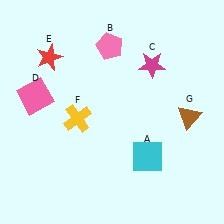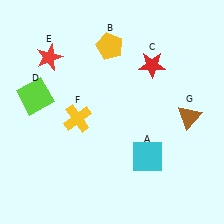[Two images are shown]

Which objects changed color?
B changed from pink to yellow. C changed from magenta to red. D changed from pink to lime.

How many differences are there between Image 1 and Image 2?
There are 3 differences between the two images.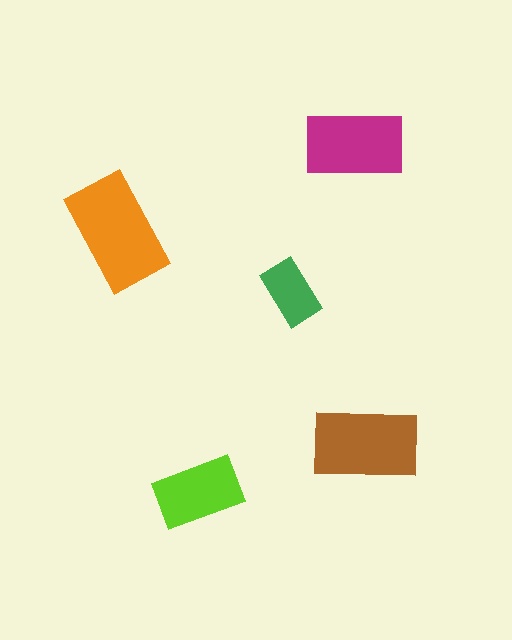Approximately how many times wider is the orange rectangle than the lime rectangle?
About 1.5 times wider.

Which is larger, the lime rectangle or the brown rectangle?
The brown one.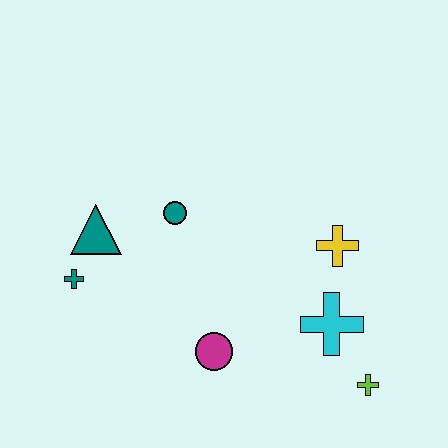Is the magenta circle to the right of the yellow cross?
No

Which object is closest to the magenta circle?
The cyan cross is closest to the magenta circle.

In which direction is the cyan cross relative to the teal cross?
The cyan cross is to the right of the teal cross.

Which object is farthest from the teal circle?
The lime cross is farthest from the teal circle.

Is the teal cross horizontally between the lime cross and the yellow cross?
No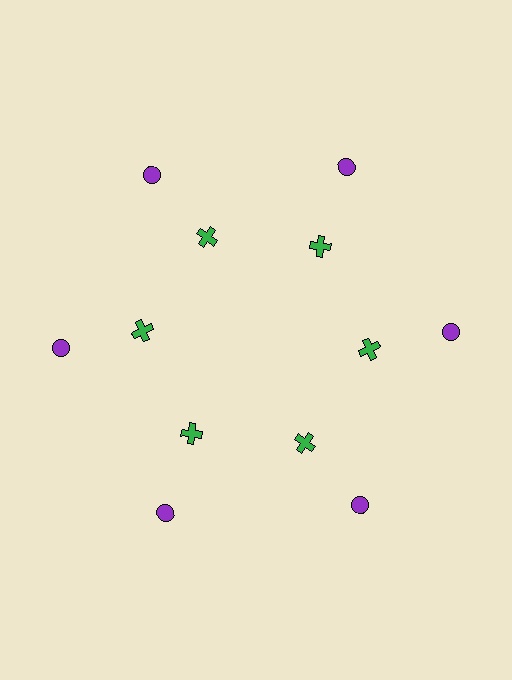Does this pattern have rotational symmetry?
Yes, this pattern has 6-fold rotational symmetry. It looks the same after rotating 60 degrees around the center.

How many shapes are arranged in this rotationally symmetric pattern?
There are 12 shapes, arranged in 6 groups of 2.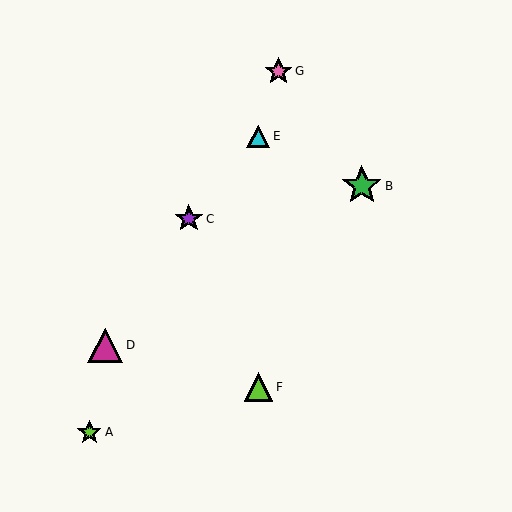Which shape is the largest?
The green star (labeled B) is the largest.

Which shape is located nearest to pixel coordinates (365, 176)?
The green star (labeled B) at (362, 186) is nearest to that location.